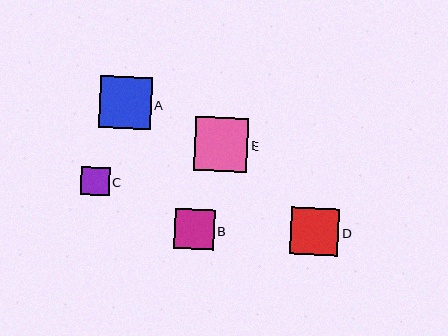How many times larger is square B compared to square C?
Square B is approximately 1.4 times the size of square C.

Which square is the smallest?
Square C is the smallest with a size of approximately 29 pixels.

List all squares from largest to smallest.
From largest to smallest: E, A, D, B, C.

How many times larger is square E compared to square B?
Square E is approximately 1.4 times the size of square B.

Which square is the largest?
Square E is the largest with a size of approximately 54 pixels.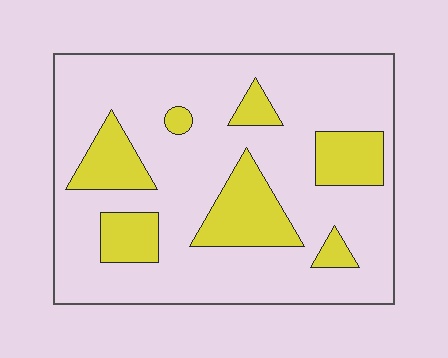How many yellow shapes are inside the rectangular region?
7.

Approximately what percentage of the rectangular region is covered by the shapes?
Approximately 25%.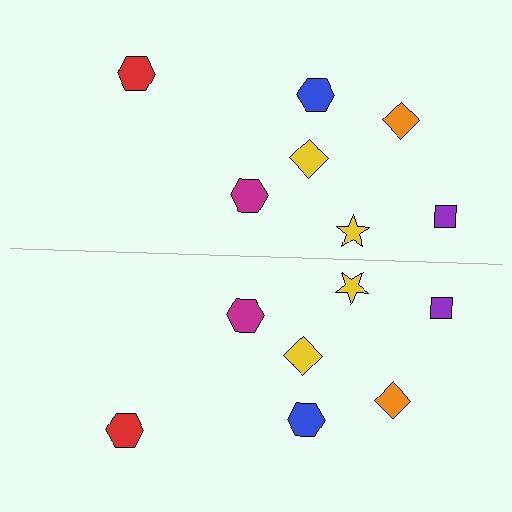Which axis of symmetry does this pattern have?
The pattern has a horizontal axis of symmetry running through the center of the image.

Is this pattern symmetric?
Yes, this pattern has bilateral (reflection) symmetry.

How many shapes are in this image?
There are 14 shapes in this image.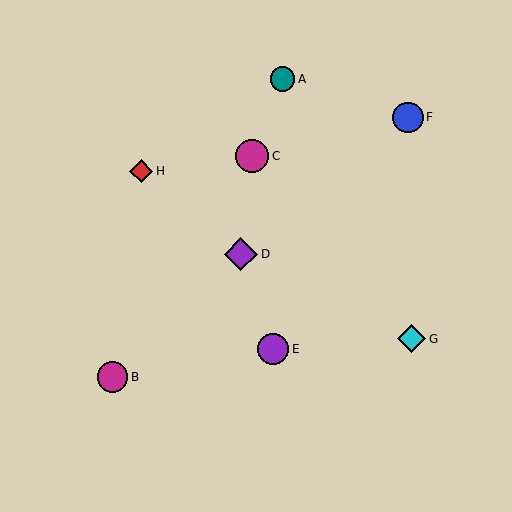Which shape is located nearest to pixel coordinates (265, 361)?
The purple circle (labeled E) at (273, 349) is nearest to that location.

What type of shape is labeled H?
Shape H is a red diamond.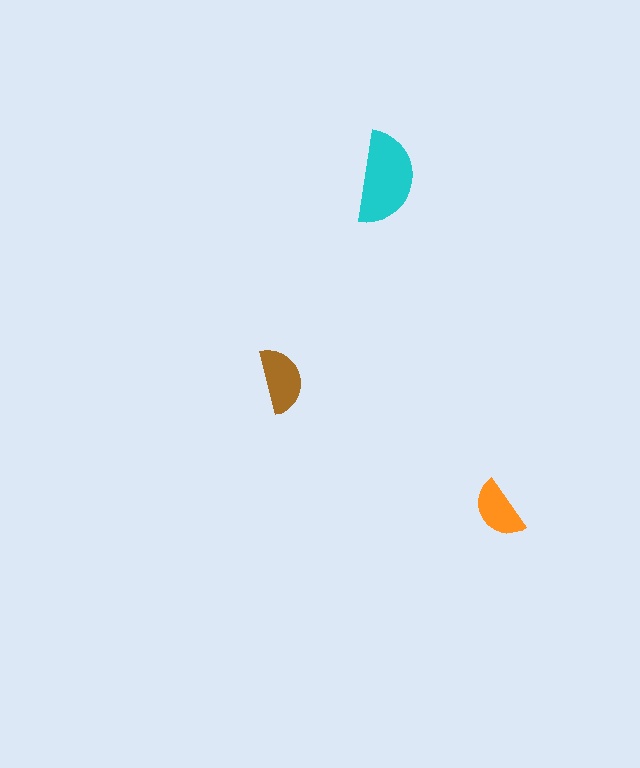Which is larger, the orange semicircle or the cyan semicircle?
The cyan one.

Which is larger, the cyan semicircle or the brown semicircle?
The cyan one.